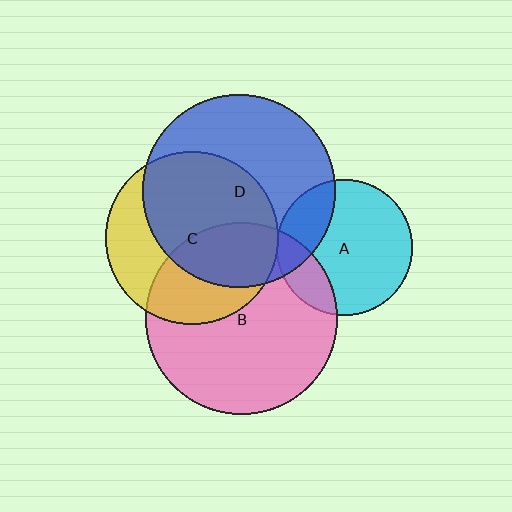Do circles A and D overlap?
Yes.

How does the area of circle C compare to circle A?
Approximately 1.6 times.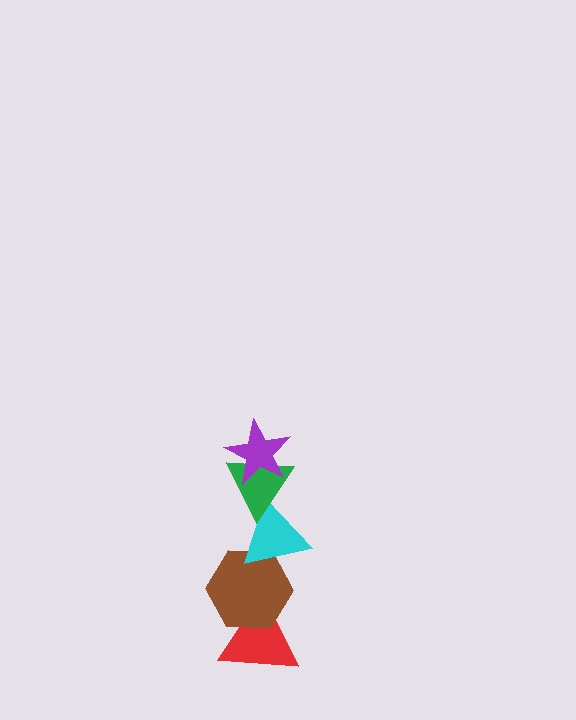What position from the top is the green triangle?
The green triangle is 2nd from the top.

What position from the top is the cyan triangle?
The cyan triangle is 3rd from the top.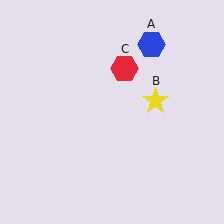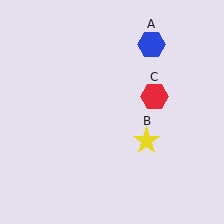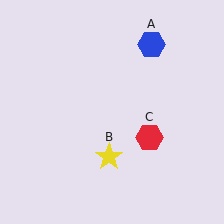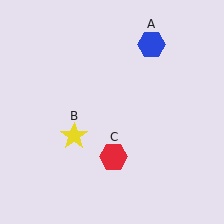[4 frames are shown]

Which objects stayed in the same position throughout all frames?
Blue hexagon (object A) remained stationary.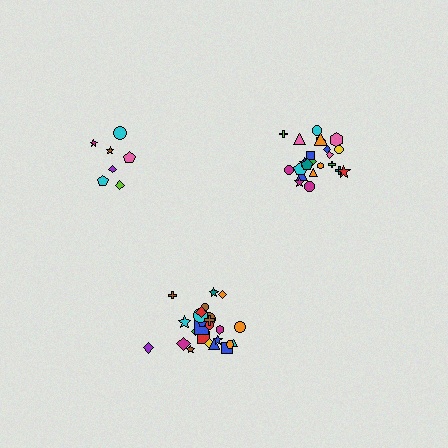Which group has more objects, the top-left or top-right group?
The top-right group.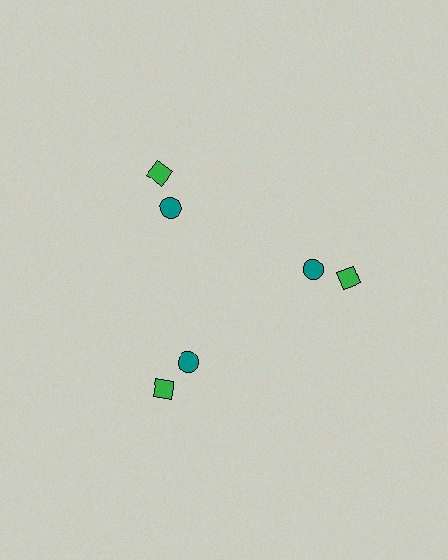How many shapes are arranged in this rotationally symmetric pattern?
There are 6 shapes, arranged in 3 groups of 2.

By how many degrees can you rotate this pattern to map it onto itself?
The pattern maps onto itself every 120 degrees of rotation.